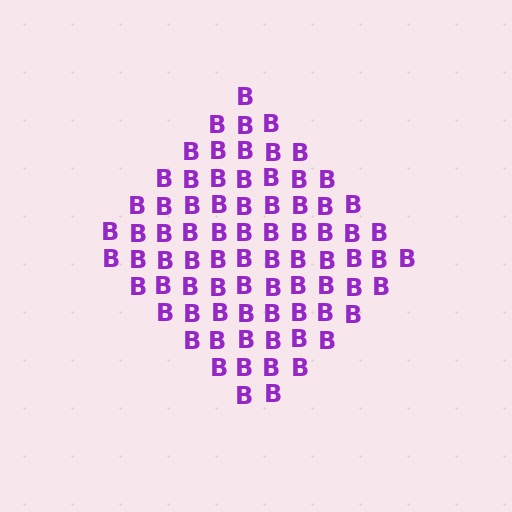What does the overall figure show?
The overall figure shows a diamond.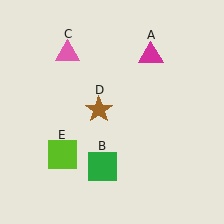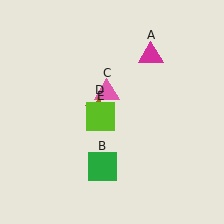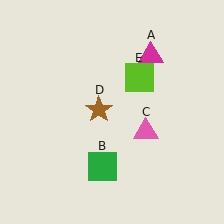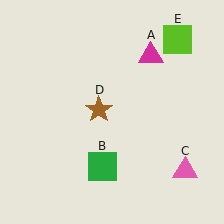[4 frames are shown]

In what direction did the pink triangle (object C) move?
The pink triangle (object C) moved down and to the right.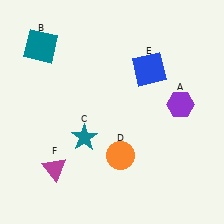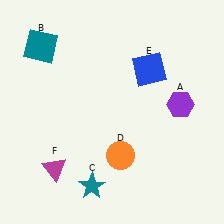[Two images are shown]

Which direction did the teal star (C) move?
The teal star (C) moved down.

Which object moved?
The teal star (C) moved down.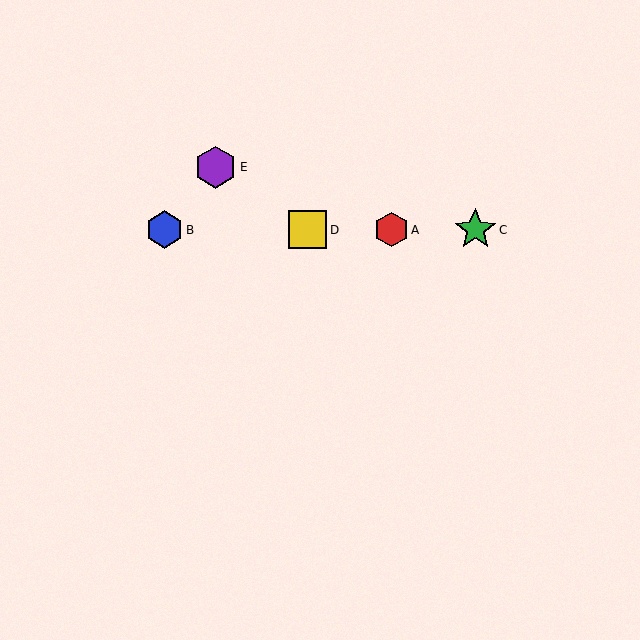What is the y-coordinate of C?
Object C is at y≈230.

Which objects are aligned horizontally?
Objects A, B, C, D are aligned horizontally.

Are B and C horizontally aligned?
Yes, both are at y≈230.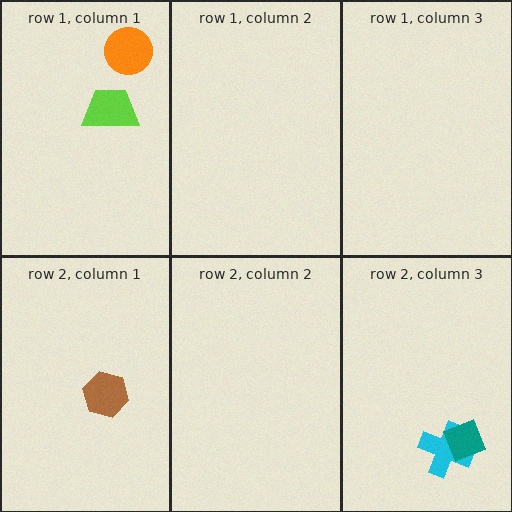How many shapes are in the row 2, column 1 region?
1.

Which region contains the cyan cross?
The row 2, column 3 region.